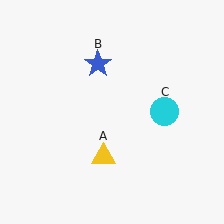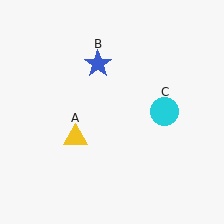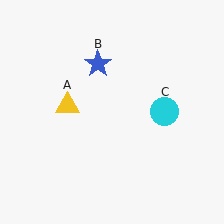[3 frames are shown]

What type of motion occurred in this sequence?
The yellow triangle (object A) rotated clockwise around the center of the scene.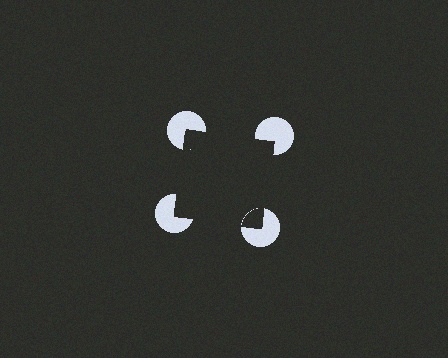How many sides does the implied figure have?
4 sides.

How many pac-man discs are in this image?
There are 4 — one at each vertex of the illusory square.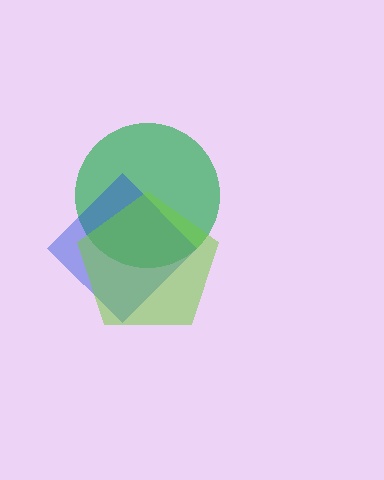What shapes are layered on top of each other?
The layered shapes are: a green circle, a blue diamond, a lime pentagon.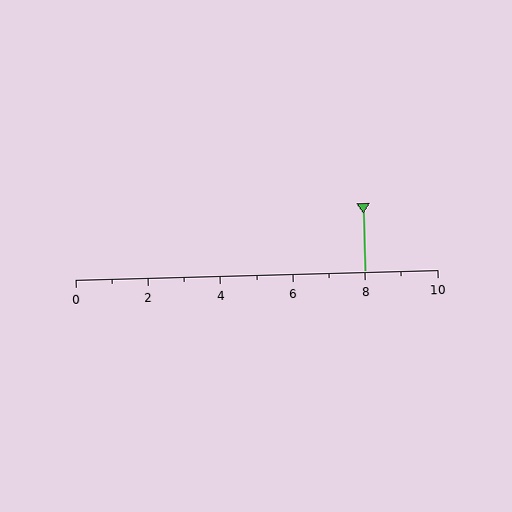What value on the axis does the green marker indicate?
The marker indicates approximately 8.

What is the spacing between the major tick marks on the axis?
The major ticks are spaced 2 apart.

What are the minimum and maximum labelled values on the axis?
The axis runs from 0 to 10.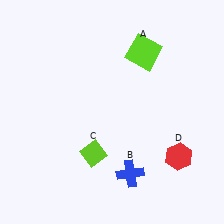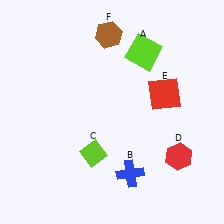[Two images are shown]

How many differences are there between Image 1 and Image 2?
There are 2 differences between the two images.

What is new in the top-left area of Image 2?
A brown hexagon (F) was added in the top-left area of Image 2.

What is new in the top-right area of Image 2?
A red square (E) was added in the top-right area of Image 2.